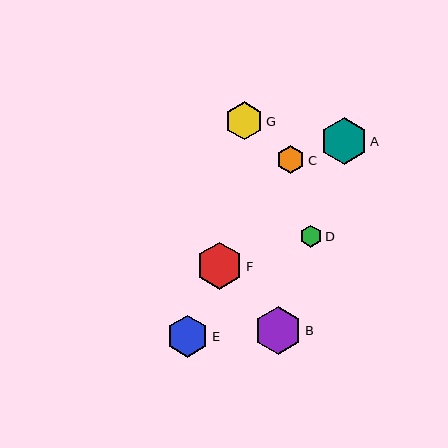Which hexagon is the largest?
Hexagon B is the largest with a size of approximately 48 pixels.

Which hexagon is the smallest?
Hexagon D is the smallest with a size of approximately 22 pixels.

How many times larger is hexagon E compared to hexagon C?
Hexagon E is approximately 1.5 times the size of hexagon C.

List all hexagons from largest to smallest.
From largest to smallest: B, F, A, E, G, C, D.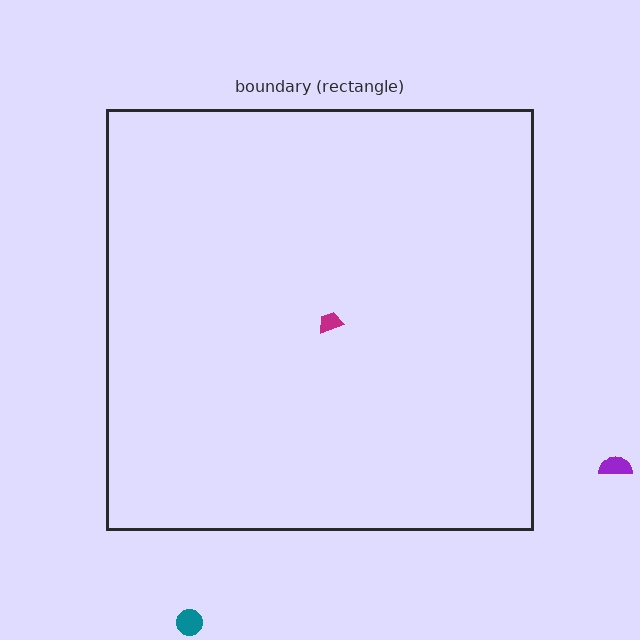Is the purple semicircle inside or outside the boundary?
Outside.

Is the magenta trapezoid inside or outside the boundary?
Inside.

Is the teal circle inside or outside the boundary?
Outside.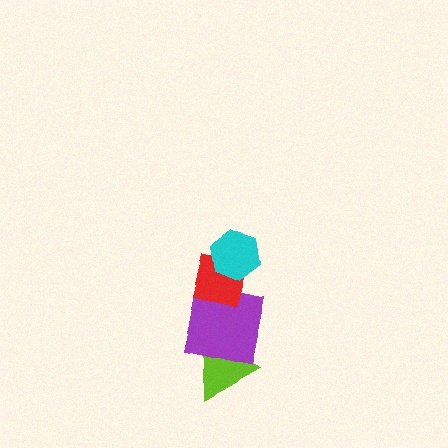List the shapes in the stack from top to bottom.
From top to bottom: the cyan hexagon, the red square, the purple square, the lime triangle.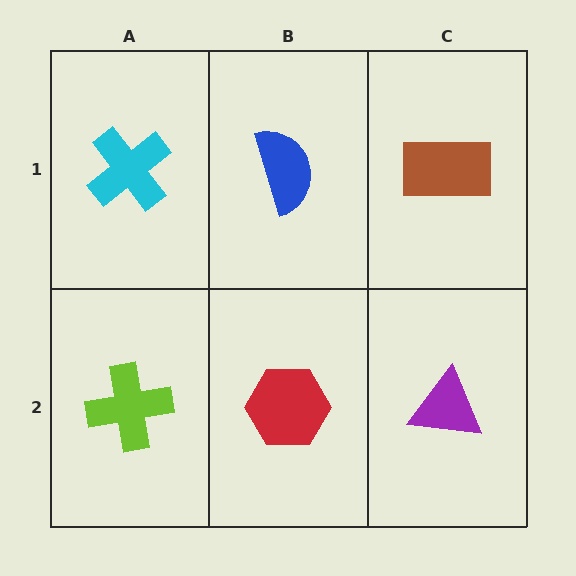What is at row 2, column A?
A lime cross.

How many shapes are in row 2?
3 shapes.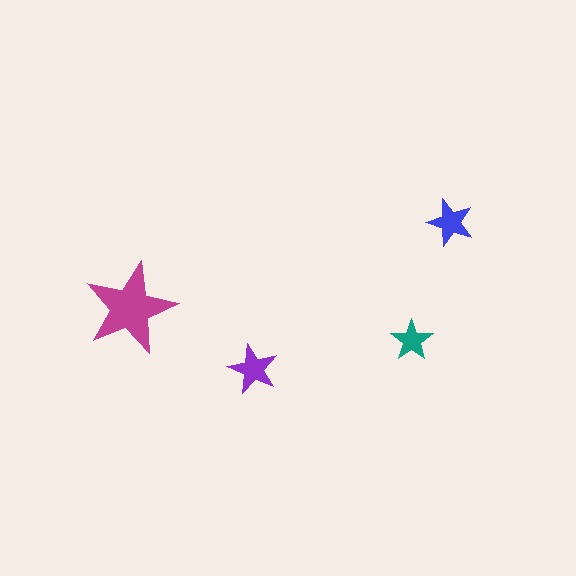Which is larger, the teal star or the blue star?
The blue one.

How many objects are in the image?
There are 4 objects in the image.